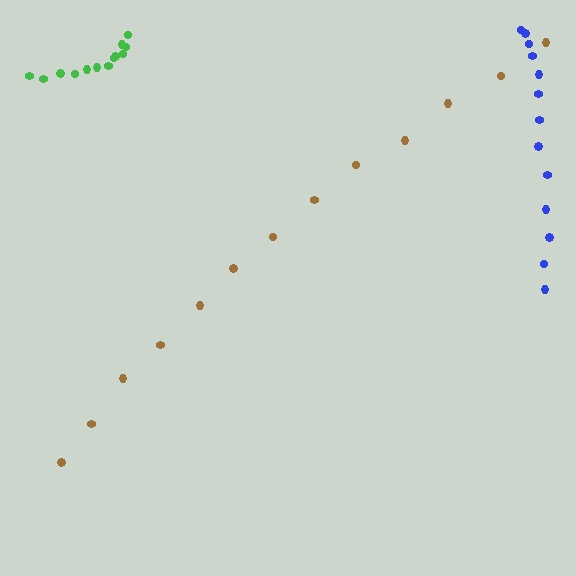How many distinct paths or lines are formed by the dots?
There are 3 distinct paths.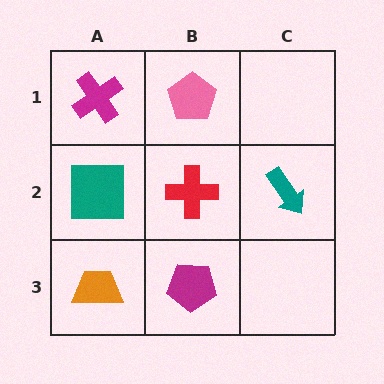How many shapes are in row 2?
3 shapes.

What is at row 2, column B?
A red cross.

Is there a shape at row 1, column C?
No, that cell is empty.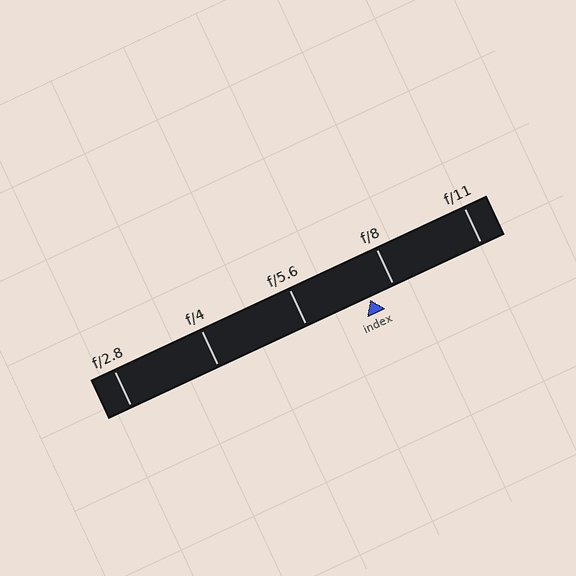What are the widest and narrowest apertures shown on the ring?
The widest aperture shown is f/2.8 and the narrowest is f/11.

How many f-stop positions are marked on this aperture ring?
There are 5 f-stop positions marked.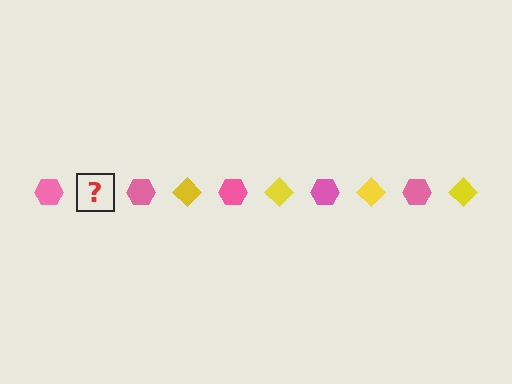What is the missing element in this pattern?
The missing element is a yellow diamond.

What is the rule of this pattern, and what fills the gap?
The rule is that the pattern alternates between pink hexagon and yellow diamond. The gap should be filled with a yellow diamond.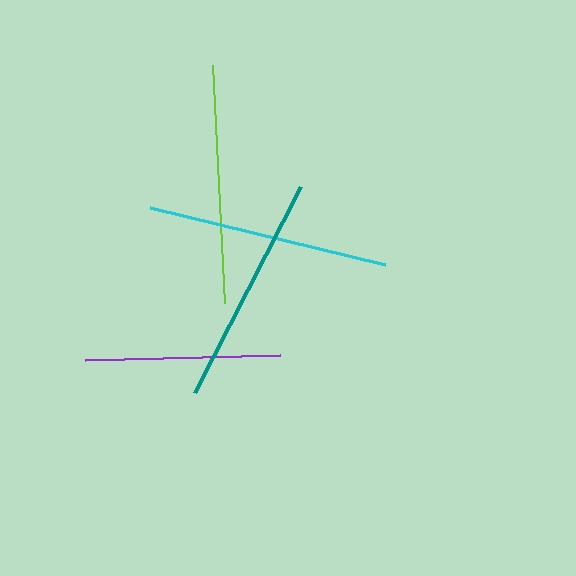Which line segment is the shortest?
The purple line is the shortest at approximately 195 pixels.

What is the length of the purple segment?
The purple segment is approximately 195 pixels long.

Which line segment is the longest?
The cyan line is the longest at approximately 242 pixels.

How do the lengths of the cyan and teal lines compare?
The cyan and teal lines are approximately the same length.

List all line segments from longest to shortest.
From longest to shortest: cyan, lime, teal, purple.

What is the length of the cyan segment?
The cyan segment is approximately 242 pixels long.